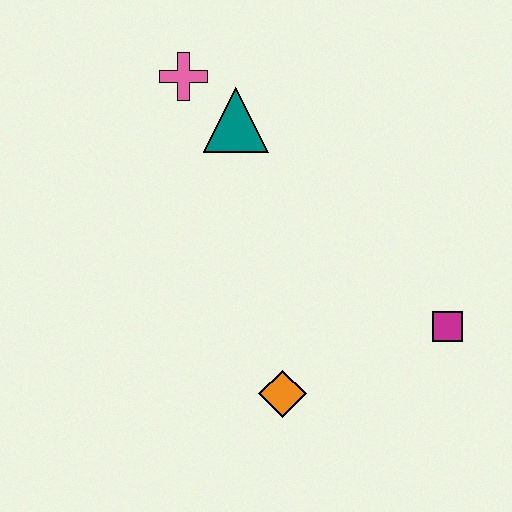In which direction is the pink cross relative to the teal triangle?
The pink cross is to the left of the teal triangle.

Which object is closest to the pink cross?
The teal triangle is closest to the pink cross.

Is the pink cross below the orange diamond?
No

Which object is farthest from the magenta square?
The pink cross is farthest from the magenta square.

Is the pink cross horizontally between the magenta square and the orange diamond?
No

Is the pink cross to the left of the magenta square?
Yes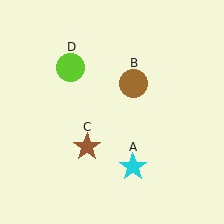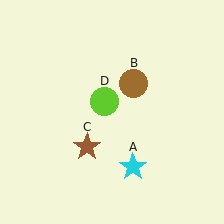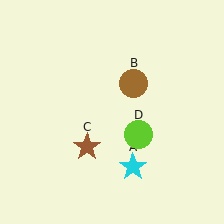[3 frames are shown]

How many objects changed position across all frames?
1 object changed position: lime circle (object D).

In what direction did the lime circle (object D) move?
The lime circle (object D) moved down and to the right.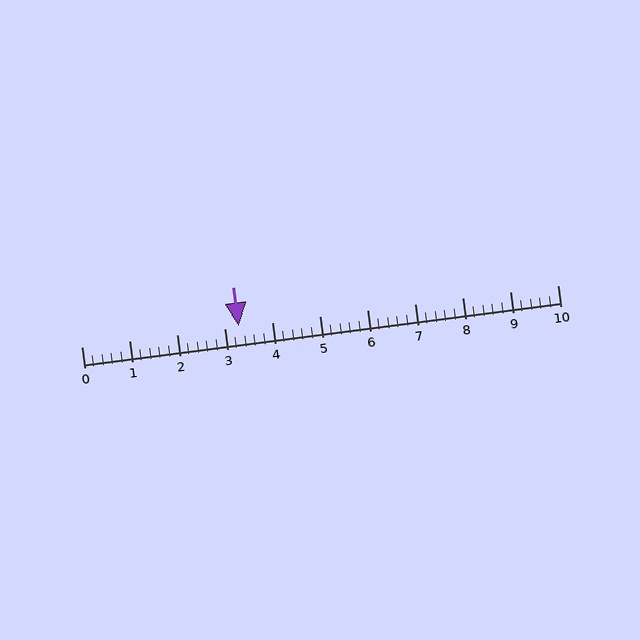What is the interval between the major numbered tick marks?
The major tick marks are spaced 1 units apart.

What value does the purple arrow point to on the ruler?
The purple arrow points to approximately 3.3.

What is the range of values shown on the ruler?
The ruler shows values from 0 to 10.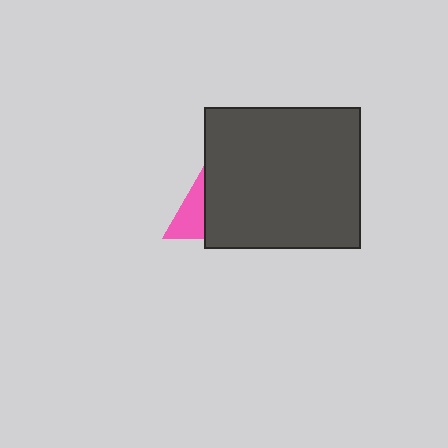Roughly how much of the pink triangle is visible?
A small part of it is visible (roughly 30%).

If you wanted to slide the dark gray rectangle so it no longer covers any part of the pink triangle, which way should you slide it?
Slide it right — that is the most direct way to separate the two shapes.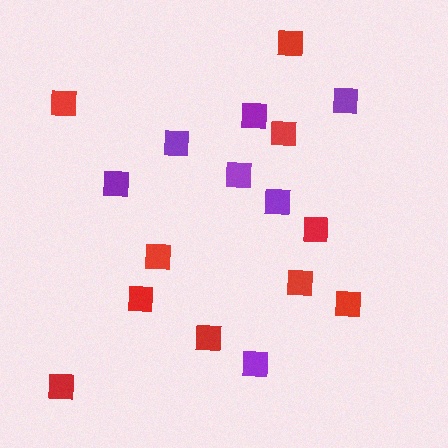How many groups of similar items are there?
There are 2 groups: one group of purple squares (7) and one group of red squares (10).